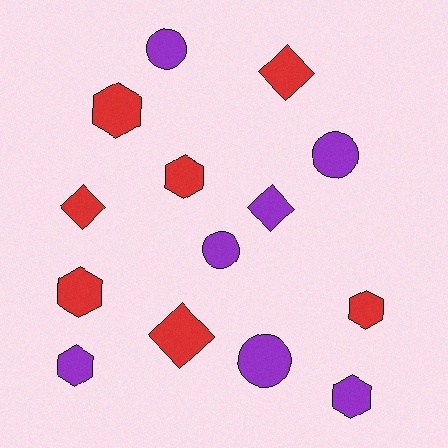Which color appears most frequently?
Red, with 7 objects.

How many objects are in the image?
There are 14 objects.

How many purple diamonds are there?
There is 1 purple diamond.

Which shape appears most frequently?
Hexagon, with 6 objects.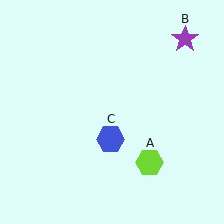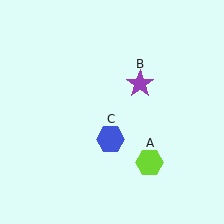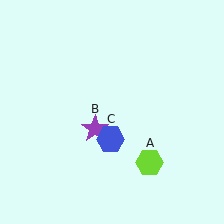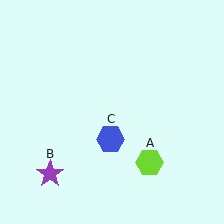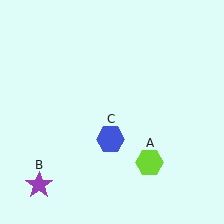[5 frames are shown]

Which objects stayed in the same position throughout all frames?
Lime hexagon (object A) and blue hexagon (object C) remained stationary.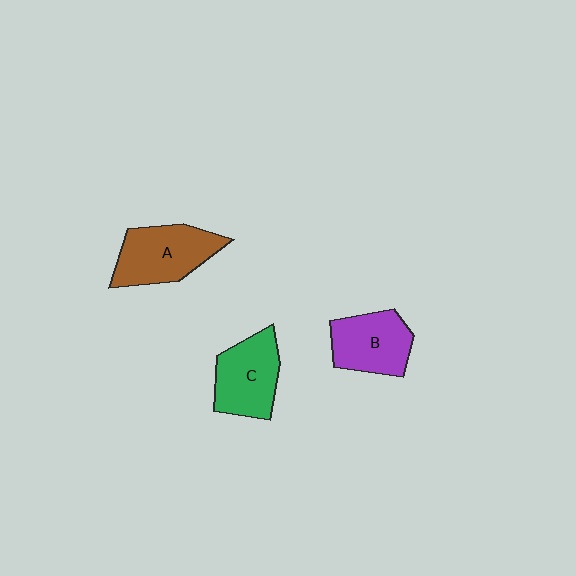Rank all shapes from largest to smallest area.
From largest to smallest: A (brown), C (green), B (purple).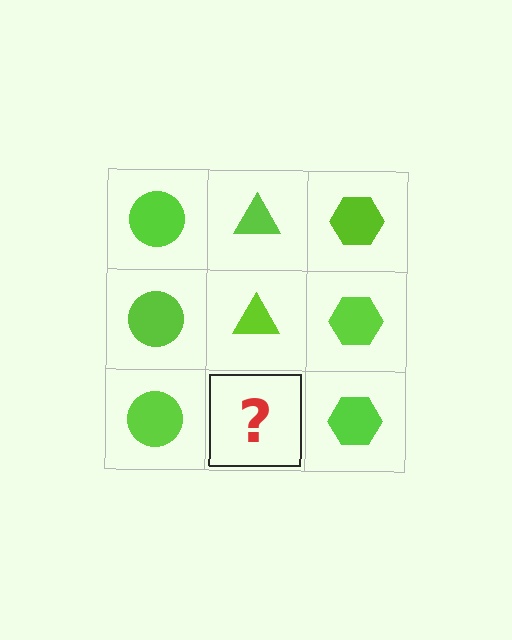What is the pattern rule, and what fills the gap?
The rule is that each column has a consistent shape. The gap should be filled with a lime triangle.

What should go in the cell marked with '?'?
The missing cell should contain a lime triangle.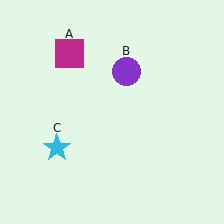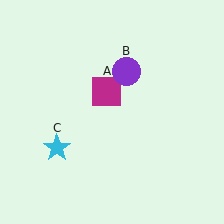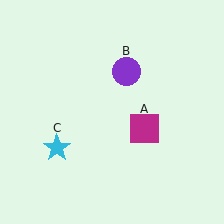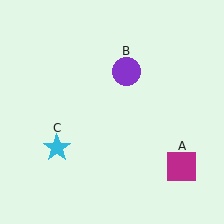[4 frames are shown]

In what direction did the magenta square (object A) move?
The magenta square (object A) moved down and to the right.